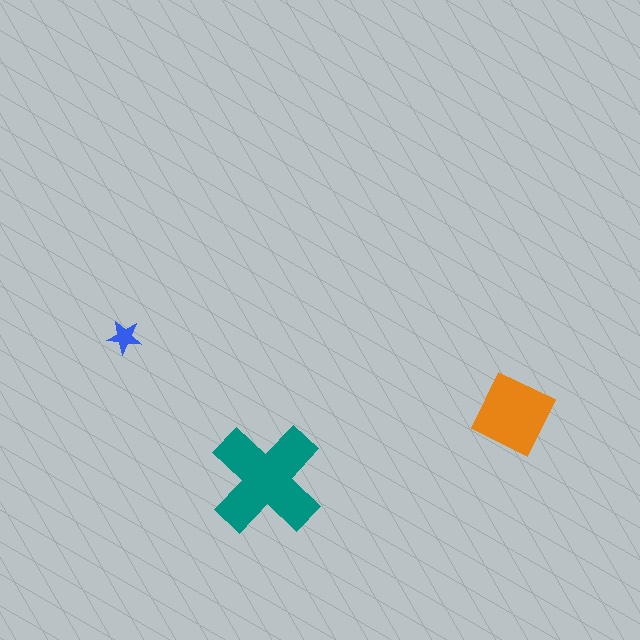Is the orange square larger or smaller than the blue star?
Larger.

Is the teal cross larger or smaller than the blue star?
Larger.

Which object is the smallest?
The blue star.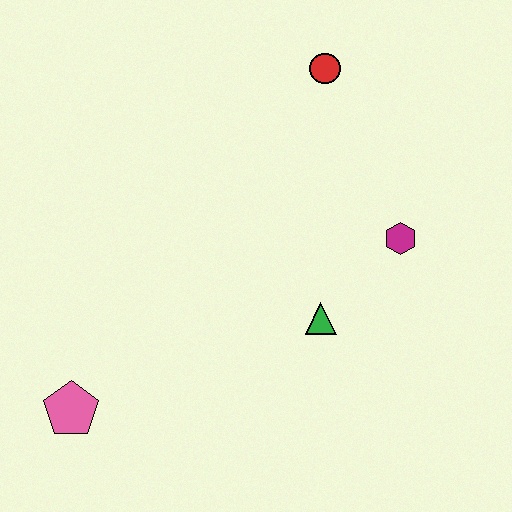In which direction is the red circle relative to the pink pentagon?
The red circle is above the pink pentagon.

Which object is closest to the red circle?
The magenta hexagon is closest to the red circle.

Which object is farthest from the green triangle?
The pink pentagon is farthest from the green triangle.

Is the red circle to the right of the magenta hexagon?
No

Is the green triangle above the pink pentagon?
Yes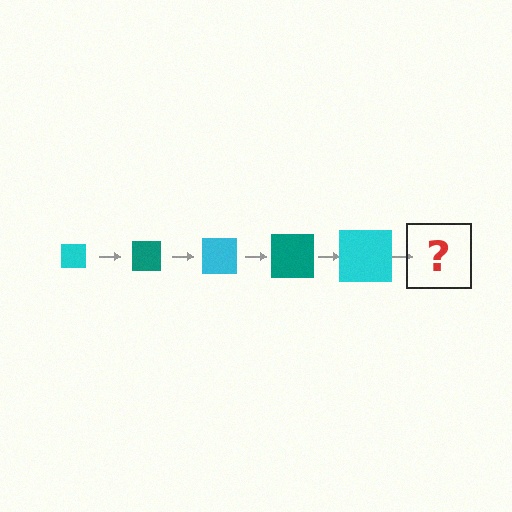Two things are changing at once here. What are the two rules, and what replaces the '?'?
The two rules are that the square grows larger each step and the color cycles through cyan and teal. The '?' should be a teal square, larger than the previous one.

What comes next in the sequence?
The next element should be a teal square, larger than the previous one.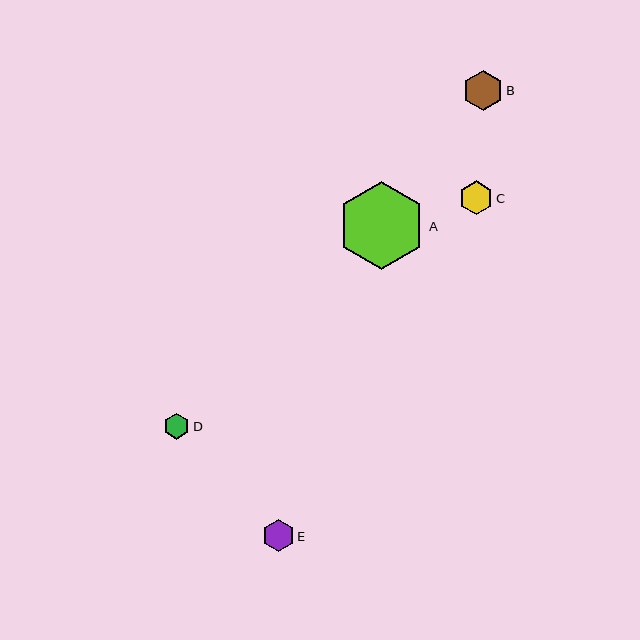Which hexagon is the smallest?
Hexagon D is the smallest with a size of approximately 26 pixels.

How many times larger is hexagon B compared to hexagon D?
Hexagon B is approximately 1.6 times the size of hexagon D.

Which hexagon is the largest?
Hexagon A is the largest with a size of approximately 88 pixels.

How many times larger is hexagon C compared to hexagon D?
Hexagon C is approximately 1.3 times the size of hexagon D.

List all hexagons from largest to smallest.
From largest to smallest: A, B, C, E, D.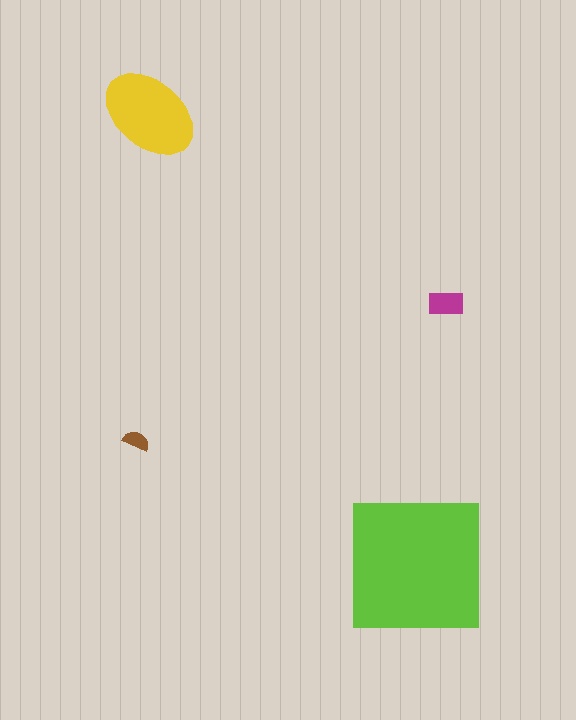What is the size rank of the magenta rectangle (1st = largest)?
3rd.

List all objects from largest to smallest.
The lime square, the yellow ellipse, the magenta rectangle, the brown semicircle.